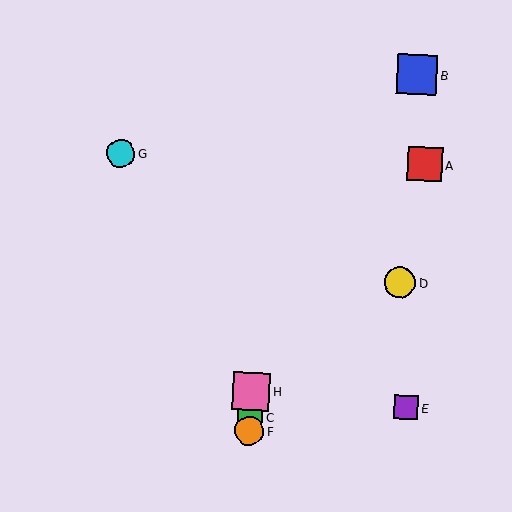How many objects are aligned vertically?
3 objects (C, F, H) are aligned vertically.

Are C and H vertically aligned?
Yes, both are at x≈250.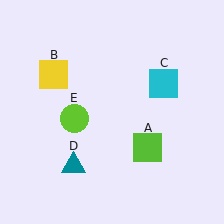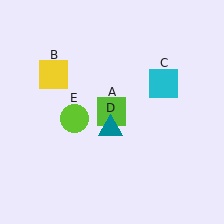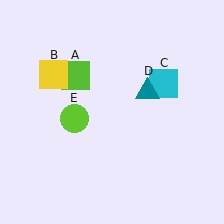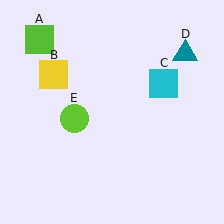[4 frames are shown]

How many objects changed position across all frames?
2 objects changed position: lime square (object A), teal triangle (object D).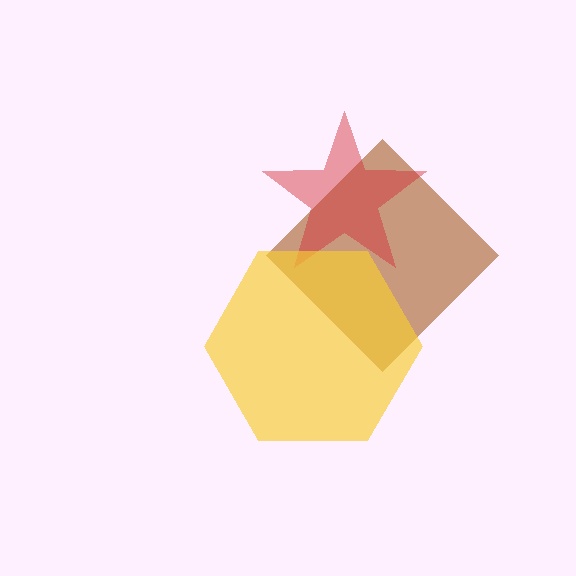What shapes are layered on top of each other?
The layered shapes are: a brown diamond, a red star, a yellow hexagon.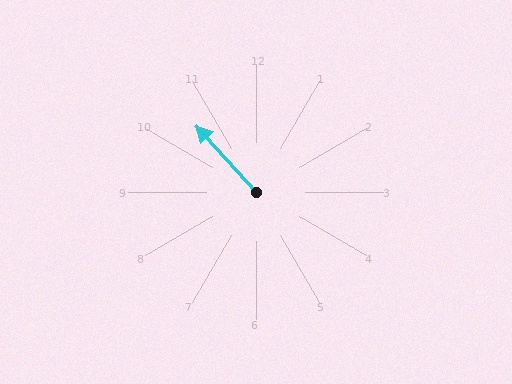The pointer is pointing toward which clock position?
Roughly 11 o'clock.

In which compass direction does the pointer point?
Northwest.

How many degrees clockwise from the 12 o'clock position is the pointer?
Approximately 318 degrees.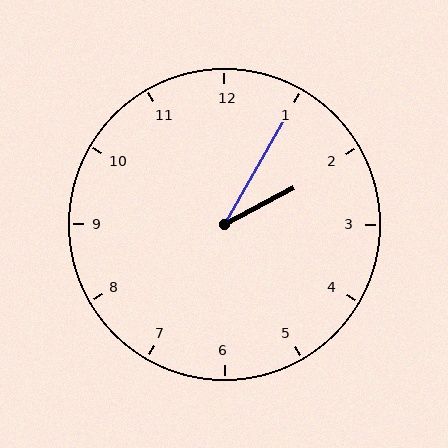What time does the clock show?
2:05.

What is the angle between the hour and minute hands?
Approximately 32 degrees.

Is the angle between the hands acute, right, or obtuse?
It is acute.